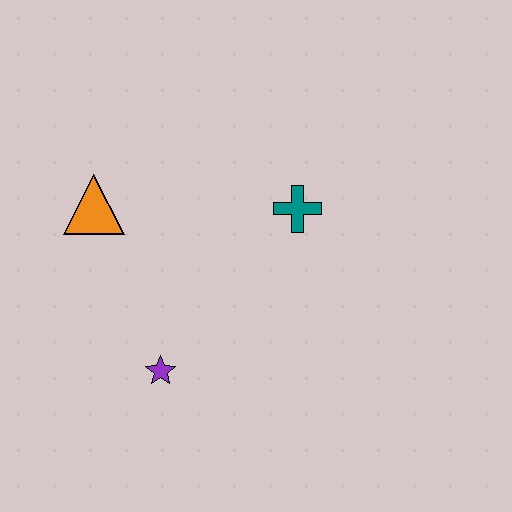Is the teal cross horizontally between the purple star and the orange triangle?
No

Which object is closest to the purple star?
The orange triangle is closest to the purple star.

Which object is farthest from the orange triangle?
The teal cross is farthest from the orange triangle.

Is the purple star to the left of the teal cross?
Yes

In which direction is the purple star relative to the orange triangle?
The purple star is below the orange triangle.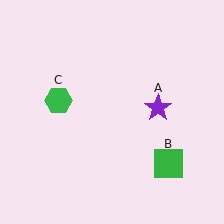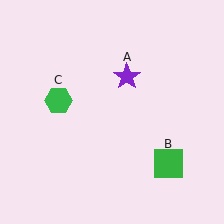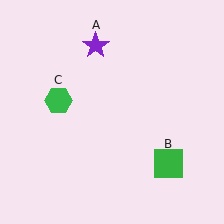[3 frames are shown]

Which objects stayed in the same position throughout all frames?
Green square (object B) and green hexagon (object C) remained stationary.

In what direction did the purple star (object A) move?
The purple star (object A) moved up and to the left.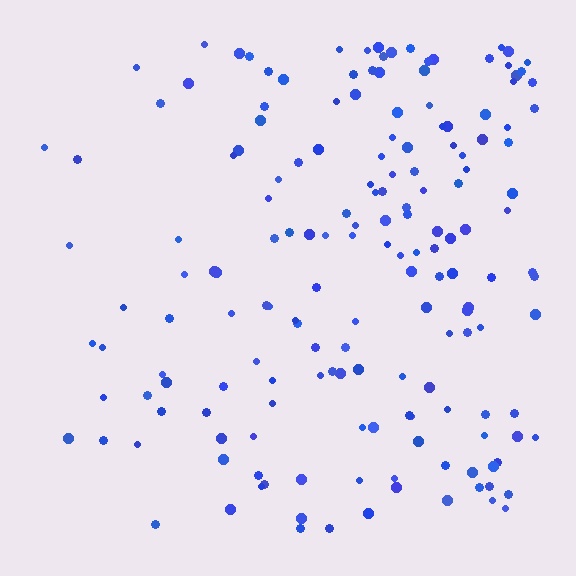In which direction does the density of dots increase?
From left to right, with the right side densest.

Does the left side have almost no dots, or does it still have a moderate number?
Still a moderate number, just noticeably fewer than the right.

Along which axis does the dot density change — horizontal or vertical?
Horizontal.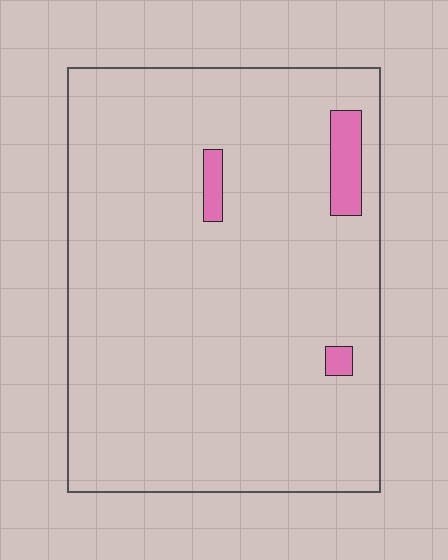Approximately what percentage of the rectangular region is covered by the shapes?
Approximately 5%.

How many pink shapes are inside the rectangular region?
3.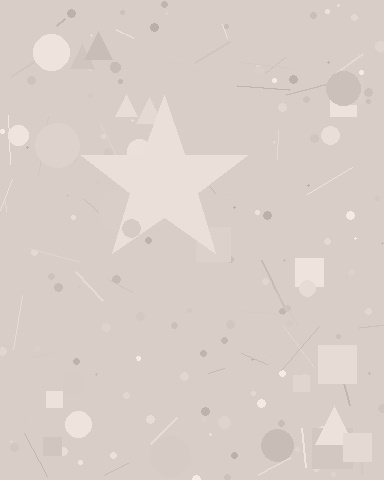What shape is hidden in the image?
A star is hidden in the image.